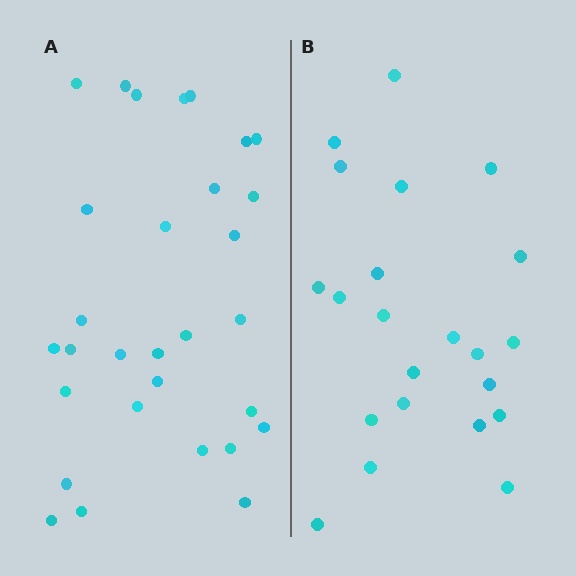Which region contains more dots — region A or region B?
Region A (the left region) has more dots.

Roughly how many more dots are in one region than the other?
Region A has roughly 8 or so more dots than region B.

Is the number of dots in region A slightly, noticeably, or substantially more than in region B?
Region A has noticeably more, but not dramatically so. The ratio is roughly 1.4 to 1.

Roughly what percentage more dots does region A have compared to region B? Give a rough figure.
About 35% more.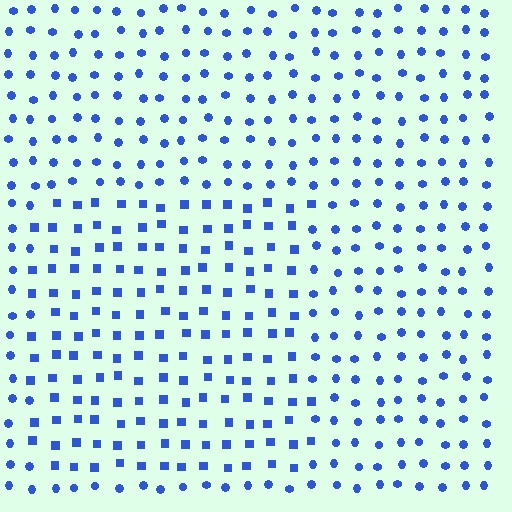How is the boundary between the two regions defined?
The boundary is defined by a change in element shape: squares inside vs. circles outside. All elements share the same color and spacing.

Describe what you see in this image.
The image is filled with small blue elements arranged in a uniform grid. A rectangle-shaped region contains squares, while the surrounding area contains circles. The boundary is defined purely by the change in element shape.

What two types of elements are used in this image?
The image uses squares inside the rectangle region and circles outside it.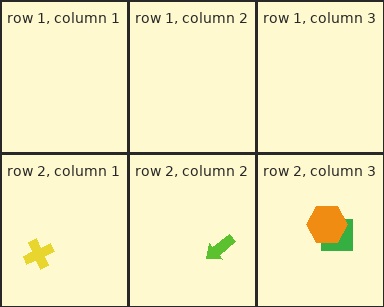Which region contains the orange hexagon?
The row 2, column 3 region.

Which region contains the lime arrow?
The row 2, column 2 region.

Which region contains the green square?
The row 2, column 3 region.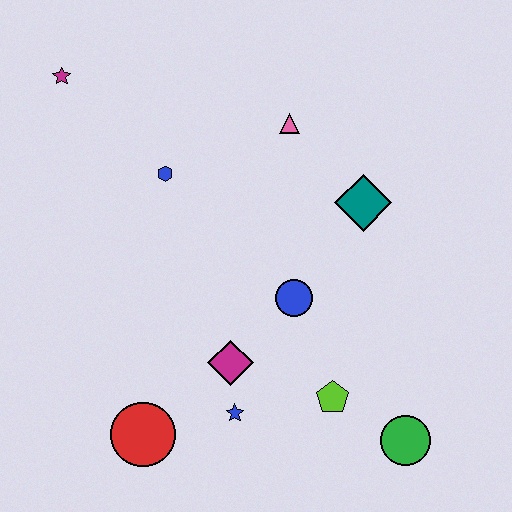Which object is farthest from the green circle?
The magenta star is farthest from the green circle.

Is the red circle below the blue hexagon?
Yes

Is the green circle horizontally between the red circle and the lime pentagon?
No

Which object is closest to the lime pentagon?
The green circle is closest to the lime pentagon.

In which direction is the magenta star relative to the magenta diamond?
The magenta star is above the magenta diamond.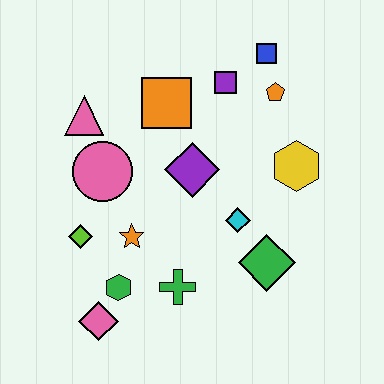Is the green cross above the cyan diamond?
No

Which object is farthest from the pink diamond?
The blue square is farthest from the pink diamond.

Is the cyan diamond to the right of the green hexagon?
Yes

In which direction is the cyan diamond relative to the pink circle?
The cyan diamond is to the right of the pink circle.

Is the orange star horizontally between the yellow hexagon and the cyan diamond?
No